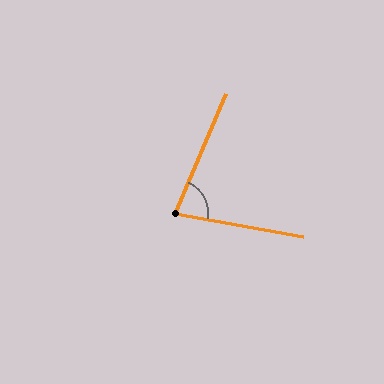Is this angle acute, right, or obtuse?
It is acute.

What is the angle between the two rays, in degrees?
Approximately 77 degrees.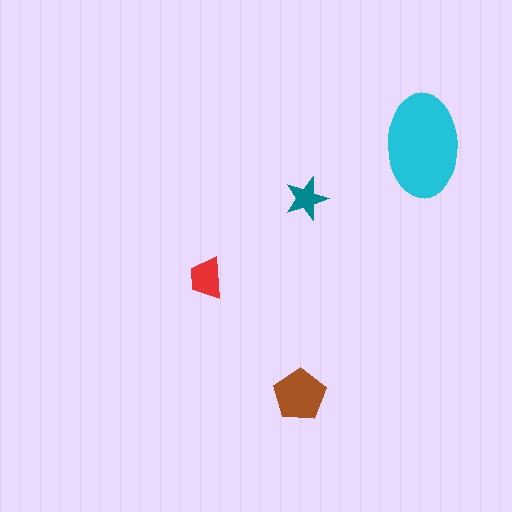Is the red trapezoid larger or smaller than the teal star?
Larger.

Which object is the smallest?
The teal star.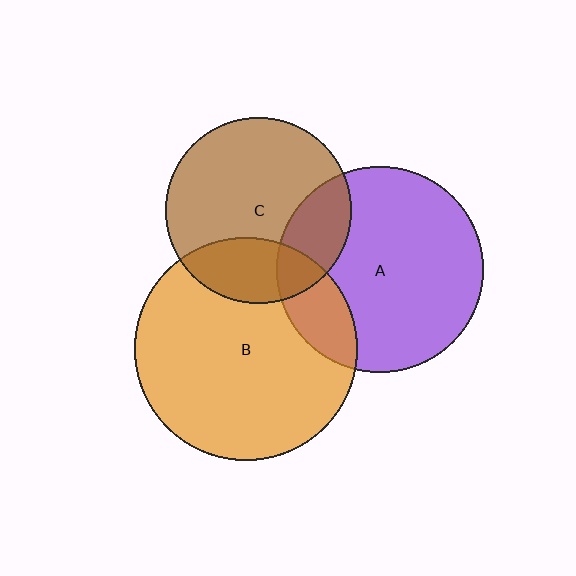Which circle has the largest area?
Circle B (orange).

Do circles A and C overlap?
Yes.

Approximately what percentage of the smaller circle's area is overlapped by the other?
Approximately 20%.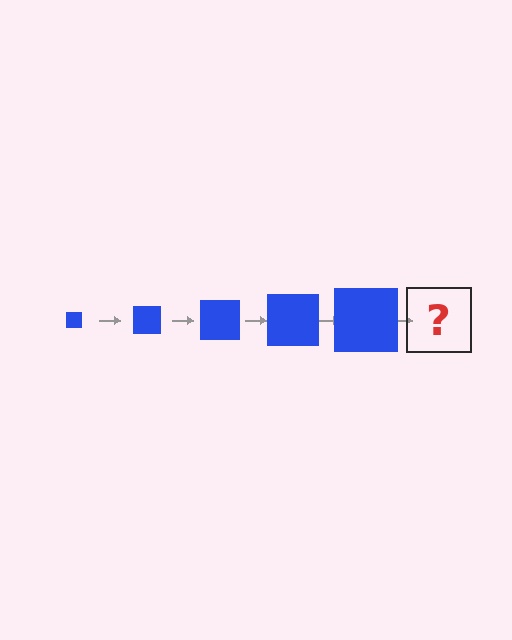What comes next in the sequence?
The next element should be a blue square, larger than the previous one.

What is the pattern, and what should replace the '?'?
The pattern is that the square gets progressively larger each step. The '?' should be a blue square, larger than the previous one.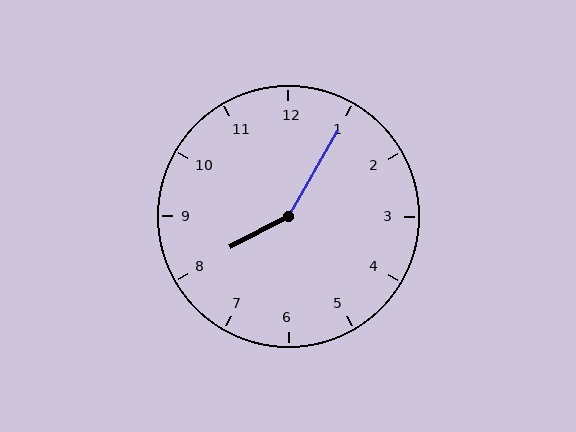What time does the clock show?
8:05.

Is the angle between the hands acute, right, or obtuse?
It is obtuse.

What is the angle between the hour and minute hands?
Approximately 148 degrees.